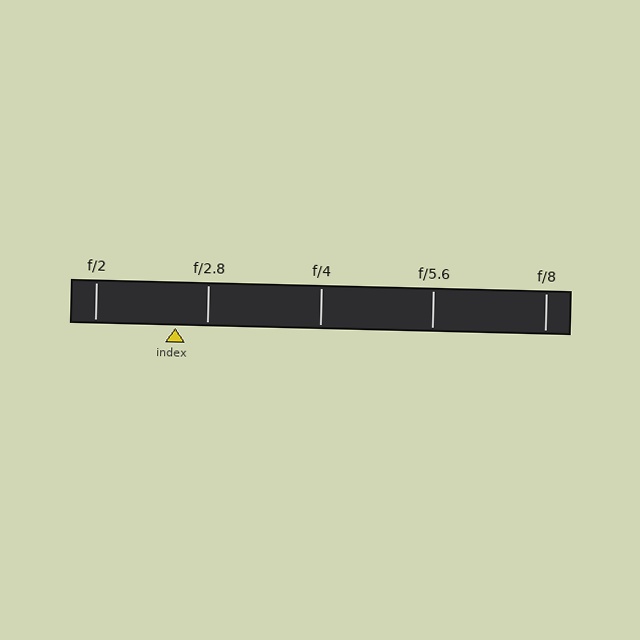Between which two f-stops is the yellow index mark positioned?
The index mark is between f/2 and f/2.8.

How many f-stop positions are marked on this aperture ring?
There are 5 f-stop positions marked.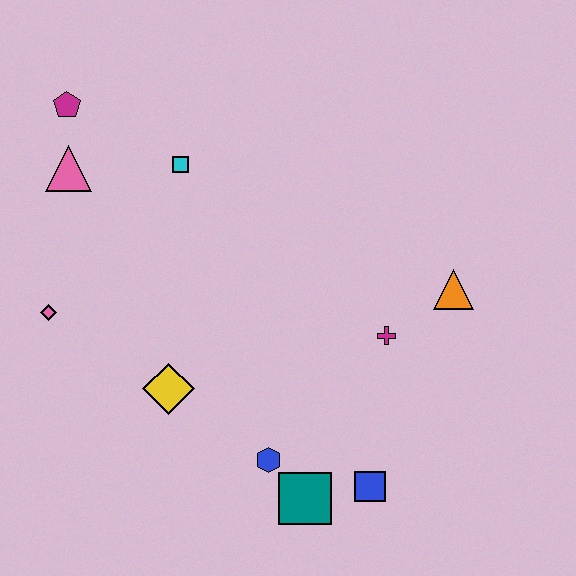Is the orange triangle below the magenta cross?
No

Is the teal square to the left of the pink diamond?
No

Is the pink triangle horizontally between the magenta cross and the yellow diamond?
No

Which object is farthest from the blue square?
The magenta pentagon is farthest from the blue square.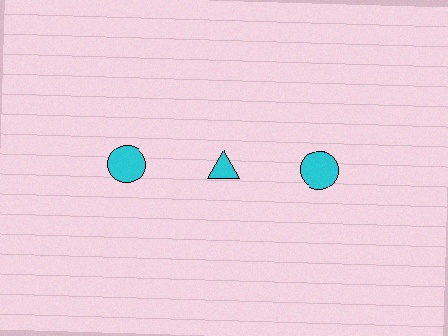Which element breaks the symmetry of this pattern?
The cyan triangle in the top row, second from left column breaks the symmetry. All other shapes are cyan circles.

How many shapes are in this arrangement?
There are 3 shapes arranged in a grid pattern.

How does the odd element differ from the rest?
It has a different shape: triangle instead of circle.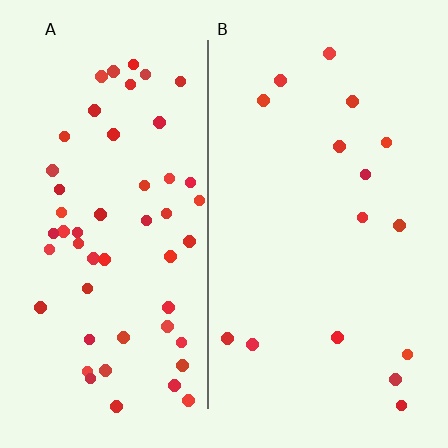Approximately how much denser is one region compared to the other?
Approximately 3.5× — region A over region B.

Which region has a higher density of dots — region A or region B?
A (the left).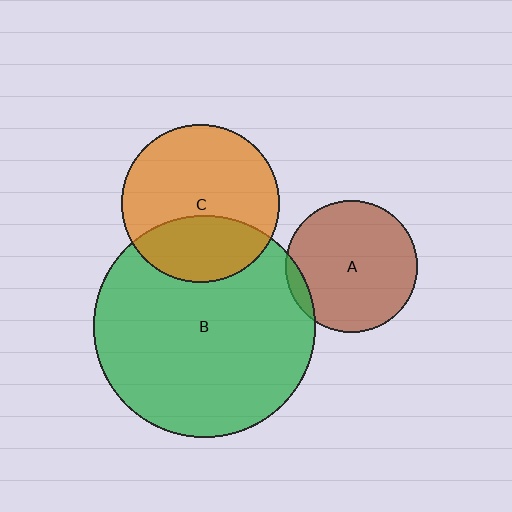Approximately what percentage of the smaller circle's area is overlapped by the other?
Approximately 5%.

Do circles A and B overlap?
Yes.